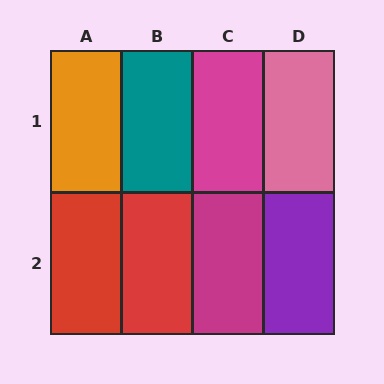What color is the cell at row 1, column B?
Teal.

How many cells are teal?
1 cell is teal.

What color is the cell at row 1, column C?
Magenta.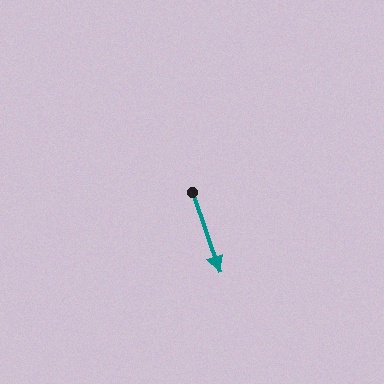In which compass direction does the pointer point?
South.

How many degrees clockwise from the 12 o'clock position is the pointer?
Approximately 161 degrees.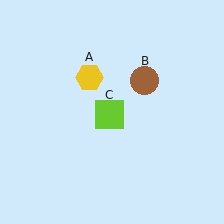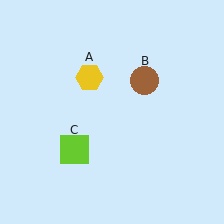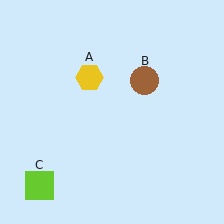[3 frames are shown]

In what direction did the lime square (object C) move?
The lime square (object C) moved down and to the left.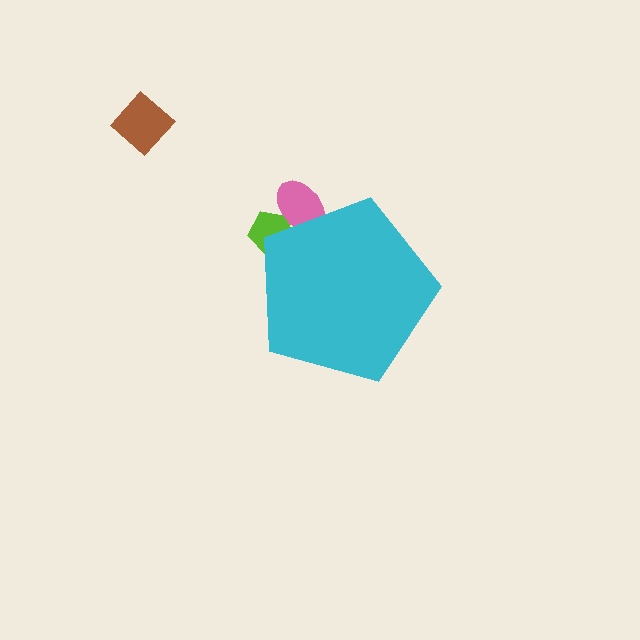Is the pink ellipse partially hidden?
Yes, the pink ellipse is partially hidden behind the cyan pentagon.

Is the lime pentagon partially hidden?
Yes, the lime pentagon is partially hidden behind the cyan pentagon.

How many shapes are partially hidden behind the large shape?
2 shapes are partially hidden.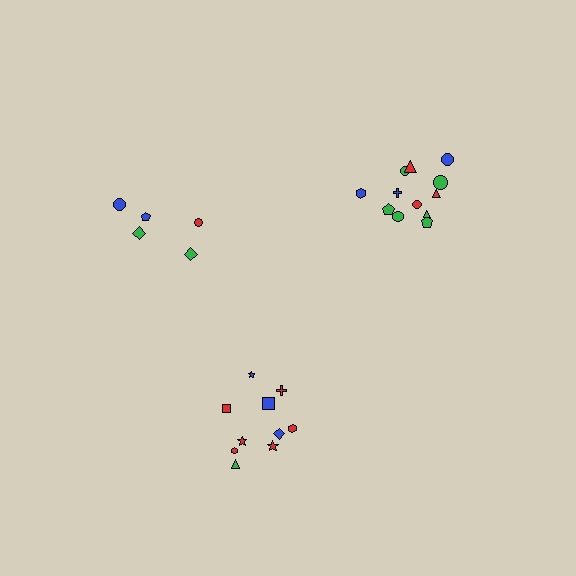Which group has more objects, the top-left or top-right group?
The top-right group.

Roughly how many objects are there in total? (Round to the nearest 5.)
Roughly 25 objects in total.